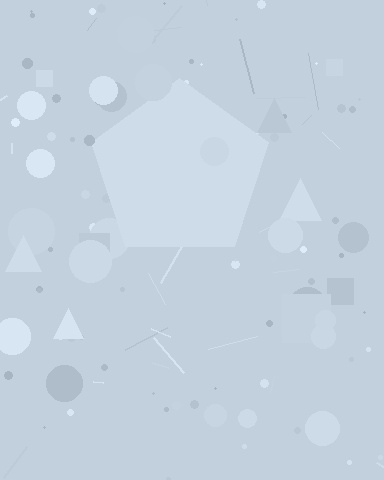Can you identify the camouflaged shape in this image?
The camouflaged shape is a pentagon.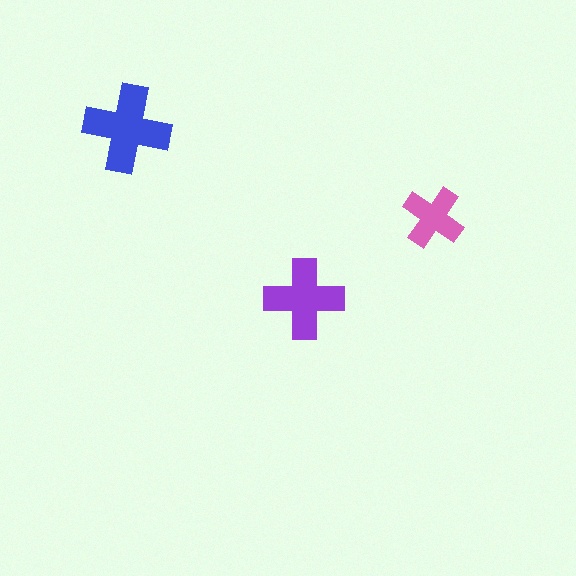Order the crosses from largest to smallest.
the blue one, the purple one, the pink one.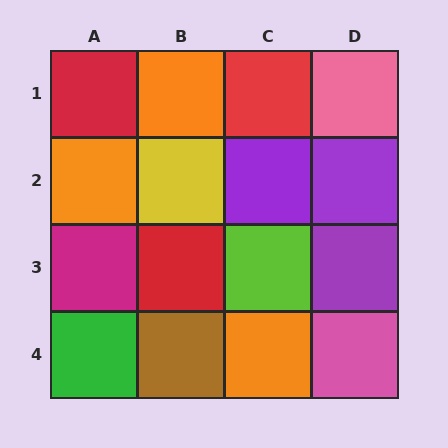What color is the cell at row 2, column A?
Orange.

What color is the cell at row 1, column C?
Red.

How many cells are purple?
3 cells are purple.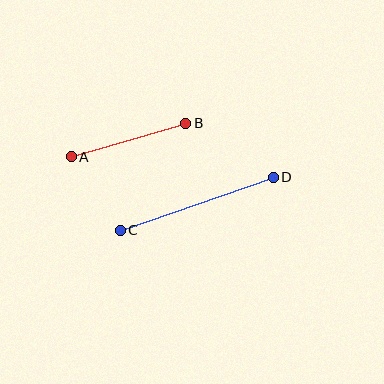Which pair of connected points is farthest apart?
Points C and D are farthest apart.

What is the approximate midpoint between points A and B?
The midpoint is at approximately (128, 140) pixels.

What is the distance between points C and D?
The distance is approximately 162 pixels.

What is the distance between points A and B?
The distance is approximately 120 pixels.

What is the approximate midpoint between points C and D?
The midpoint is at approximately (197, 204) pixels.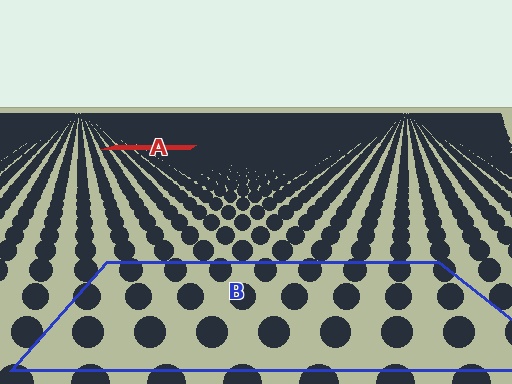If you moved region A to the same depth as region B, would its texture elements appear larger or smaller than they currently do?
They would appear larger. At a closer depth, the same texture elements are projected at a bigger on-screen size.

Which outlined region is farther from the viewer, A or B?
Region A is farther from the viewer — the texture elements inside it appear smaller and more densely packed.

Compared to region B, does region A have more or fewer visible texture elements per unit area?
Region A has more texture elements per unit area — they are packed more densely because it is farther away.